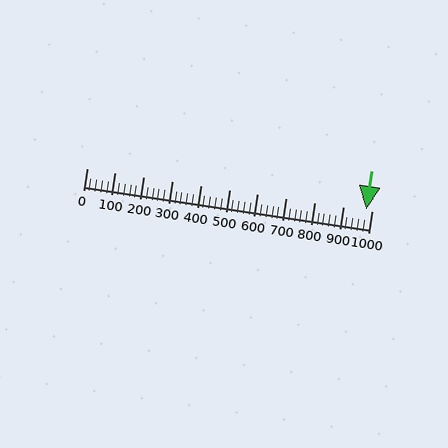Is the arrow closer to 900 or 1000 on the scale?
The arrow is closer to 1000.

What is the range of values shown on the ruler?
The ruler shows values from 0 to 1000.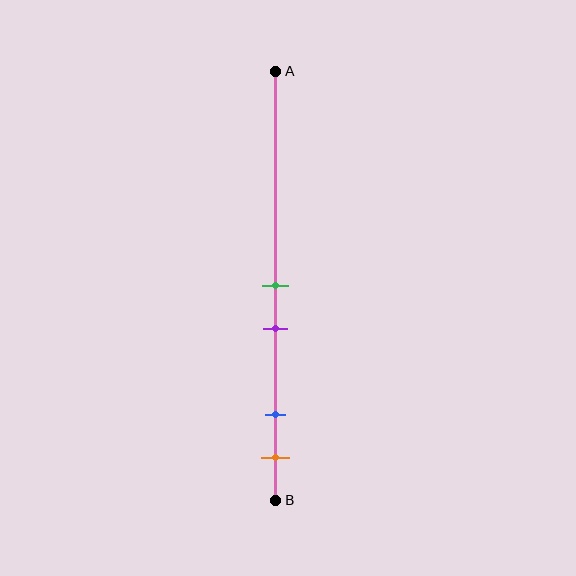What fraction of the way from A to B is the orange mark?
The orange mark is approximately 90% (0.9) of the way from A to B.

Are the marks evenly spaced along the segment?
No, the marks are not evenly spaced.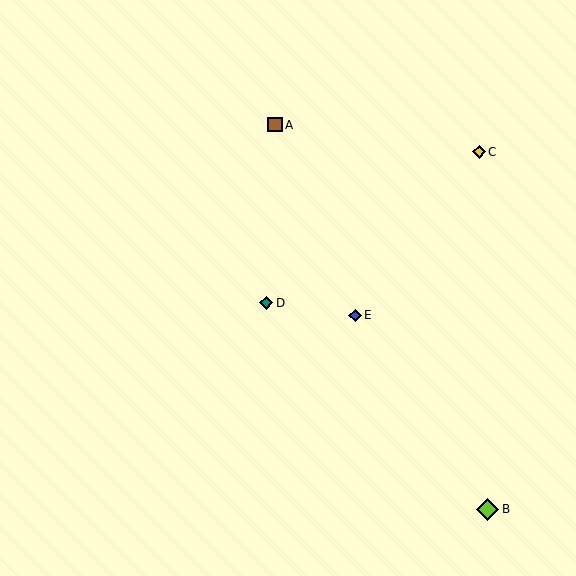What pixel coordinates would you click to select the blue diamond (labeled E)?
Click at (355, 315) to select the blue diamond E.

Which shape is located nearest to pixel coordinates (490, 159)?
The yellow diamond (labeled C) at (479, 152) is nearest to that location.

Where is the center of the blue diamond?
The center of the blue diamond is at (355, 315).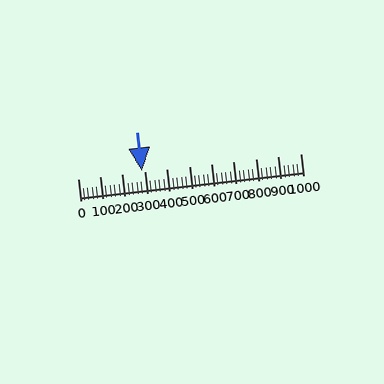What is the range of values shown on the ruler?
The ruler shows values from 0 to 1000.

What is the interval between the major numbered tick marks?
The major tick marks are spaced 100 units apart.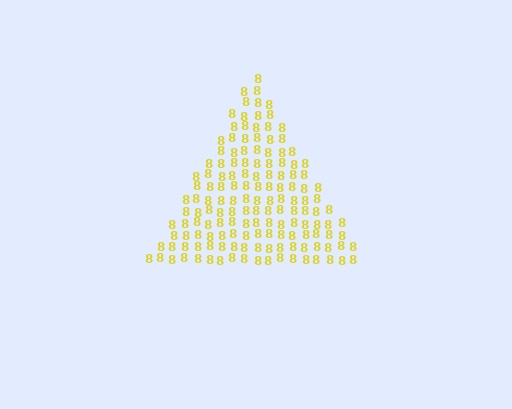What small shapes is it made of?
It is made of small digit 8's.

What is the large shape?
The large shape is a triangle.